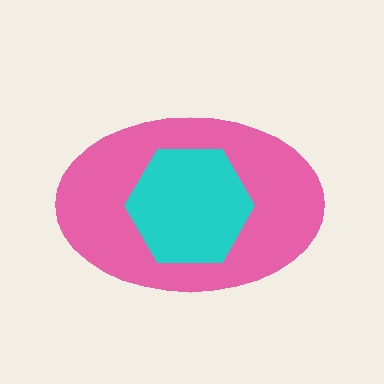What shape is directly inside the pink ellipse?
The cyan hexagon.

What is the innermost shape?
The cyan hexagon.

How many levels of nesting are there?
2.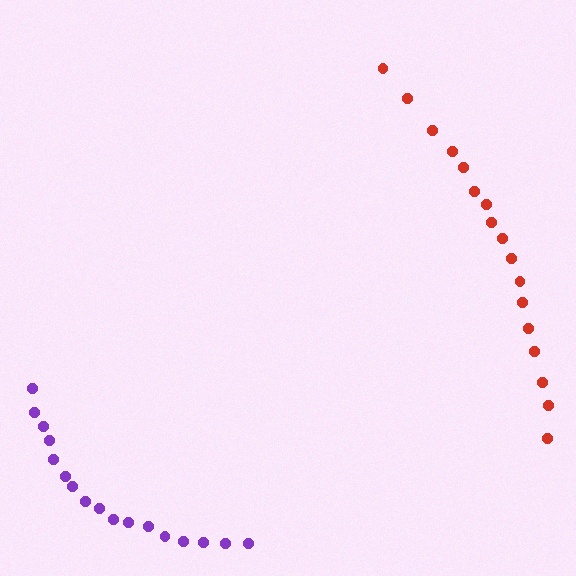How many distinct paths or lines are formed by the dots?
There are 2 distinct paths.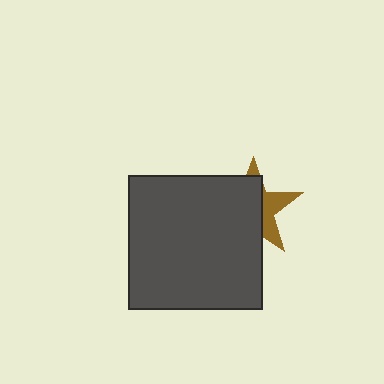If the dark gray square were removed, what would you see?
You would see the complete brown star.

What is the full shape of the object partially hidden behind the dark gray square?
The partially hidden object is a brown star.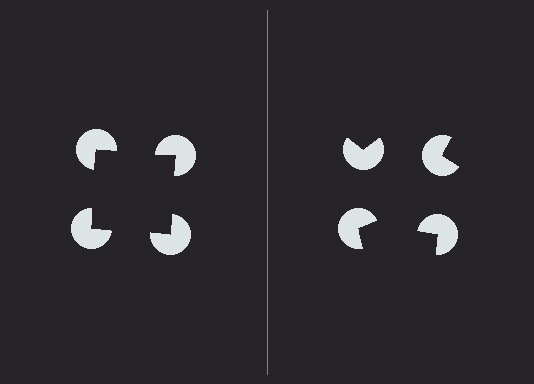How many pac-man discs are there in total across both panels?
8 — 4 on each side.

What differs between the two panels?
The pac-man discs are positioned identically on both sides; only the wedge orientations differ. On the left they align to a square; on the right they are misaligned.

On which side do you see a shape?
An illusory square appears on the left side. On the right side the wedge cuts are rotated, so no coherent shape forms.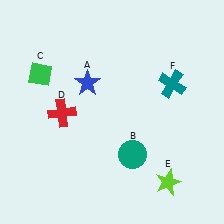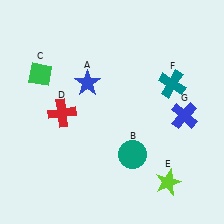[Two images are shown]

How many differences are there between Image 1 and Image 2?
There is 1 difference between the two images.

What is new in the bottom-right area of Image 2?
A blue cross (G) was added in the bottom-right area of Image 2.